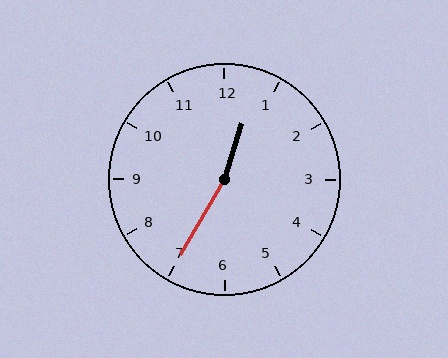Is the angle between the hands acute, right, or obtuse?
It is obtuse.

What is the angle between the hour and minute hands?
Approximately 168 degrees.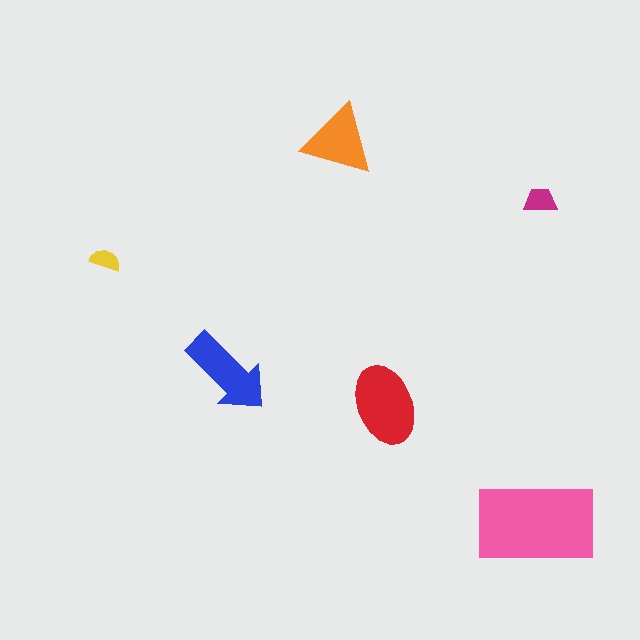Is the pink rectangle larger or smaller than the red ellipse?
Larger.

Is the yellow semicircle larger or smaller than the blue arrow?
Smaller.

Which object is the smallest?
The yellow semicircle.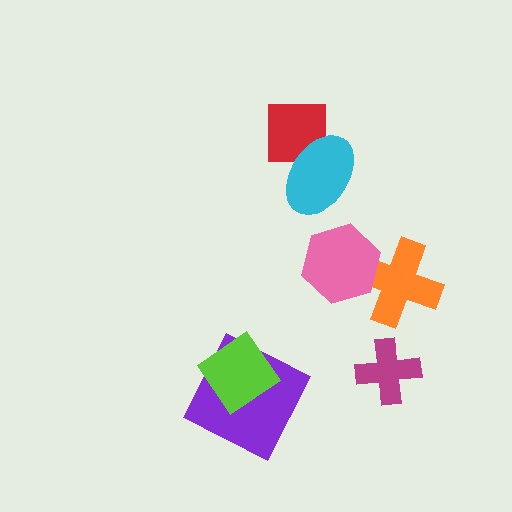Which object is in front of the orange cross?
The pink hexagon is in front of the orange cross.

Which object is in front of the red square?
The cyan ellipse is in front of the red square.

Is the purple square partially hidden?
Yes, it is partially covered by another shape.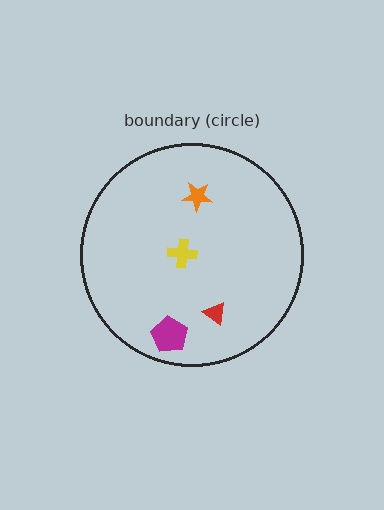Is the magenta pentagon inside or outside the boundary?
Inside.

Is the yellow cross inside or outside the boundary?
Inside.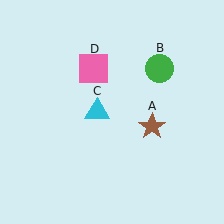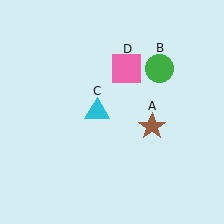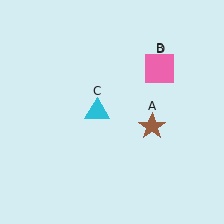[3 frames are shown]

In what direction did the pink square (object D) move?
The pink square (object D) moved right.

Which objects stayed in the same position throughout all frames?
Brown star (object A) and green circle (object B) and cyan triangle (object C) remained stationary.